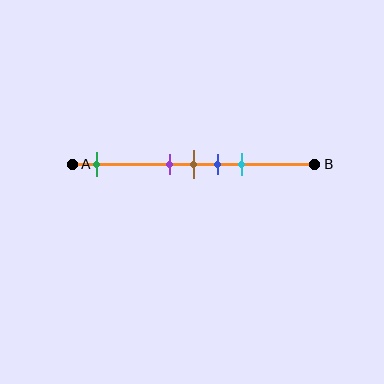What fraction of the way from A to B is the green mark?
The green mark is approximately 10% (0.1) of the way from A to B.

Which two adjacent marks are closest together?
The purple and brown marks are the closest adjacent pair.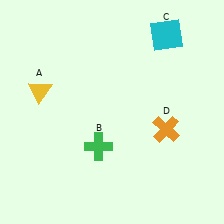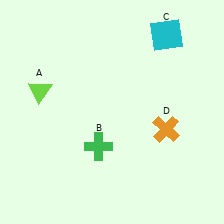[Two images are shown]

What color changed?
The triangle (A) changed from yellow in Image 1 to lime in Image 2.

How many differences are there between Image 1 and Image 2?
There is 1 difference between the two images.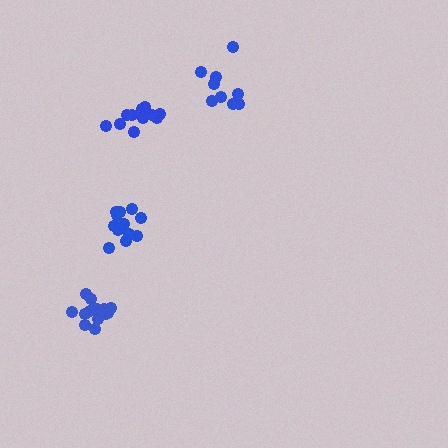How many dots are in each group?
Group 1: 13 dots, Group 2: 11 dots, Group 3: 9 dots, Group 4: 13 dots (46 total).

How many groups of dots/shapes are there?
There are 4 groups.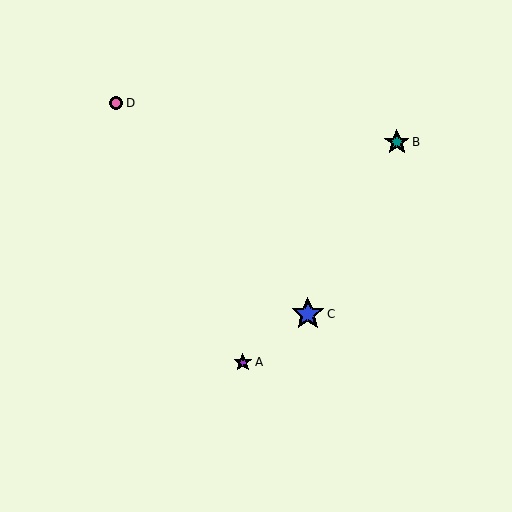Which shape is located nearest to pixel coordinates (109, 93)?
The pink circle (labeled D) at (116, 103) is nearest to that location.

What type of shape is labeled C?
Shape C is a blue star.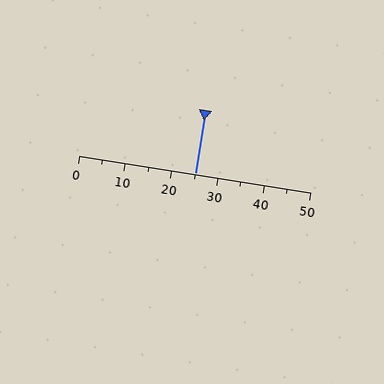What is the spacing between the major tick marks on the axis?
The major ticks are spaced 10 apart.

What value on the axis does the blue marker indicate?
The marker indicates approximately 25.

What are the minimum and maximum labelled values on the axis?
The axis runs from 0 to 50.